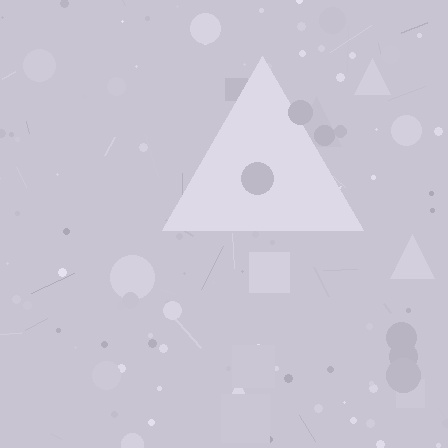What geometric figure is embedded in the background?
A triangle is embedded in the background.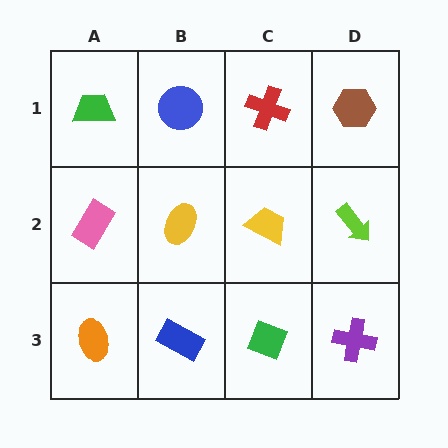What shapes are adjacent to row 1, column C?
A yellow trapezoid (row 2, column C), a blue circle (row 1, column B), a brown hexagon (row 1, column D).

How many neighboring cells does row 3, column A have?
2.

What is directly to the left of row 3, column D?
A green diamond.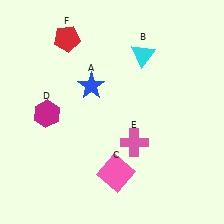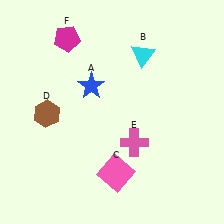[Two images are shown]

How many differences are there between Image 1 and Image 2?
There are 2 differences between the two images.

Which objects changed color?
D changed from magenta to brown. F changed from red to magenta.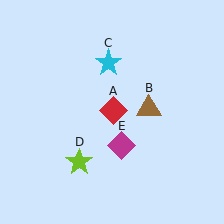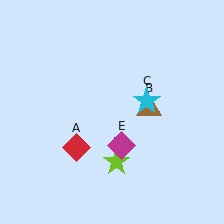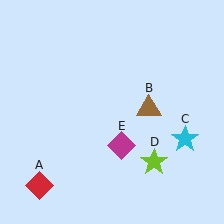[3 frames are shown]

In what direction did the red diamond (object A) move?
The red diamond (object A) moved down and to the left.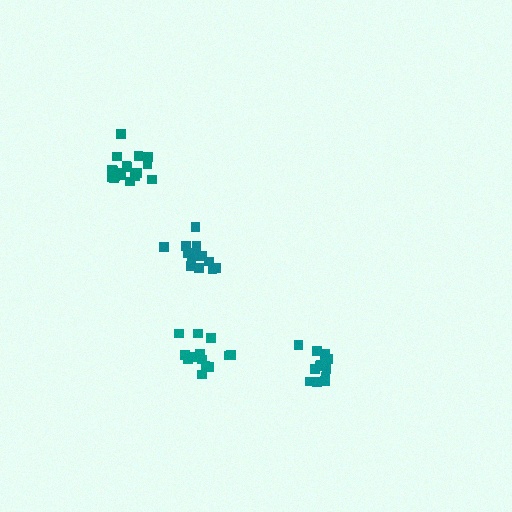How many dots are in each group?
Group 1: 13 dots, Group 2: 14 dots, Group 3: 13 dots, Group 4: 18 dots (58 total).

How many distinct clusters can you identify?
There are 4 distinct clusters.